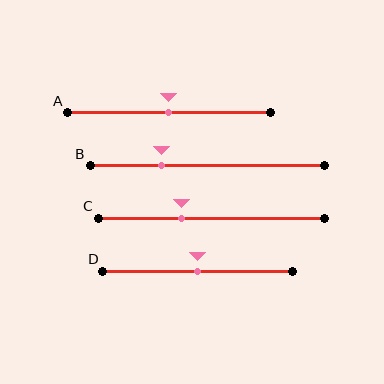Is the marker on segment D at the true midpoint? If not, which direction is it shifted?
Yes, the marker on segment D is at the true midpoint.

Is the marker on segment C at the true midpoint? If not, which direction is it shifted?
No, the marker on segment C is shifted to the left by about 13% of the segment length.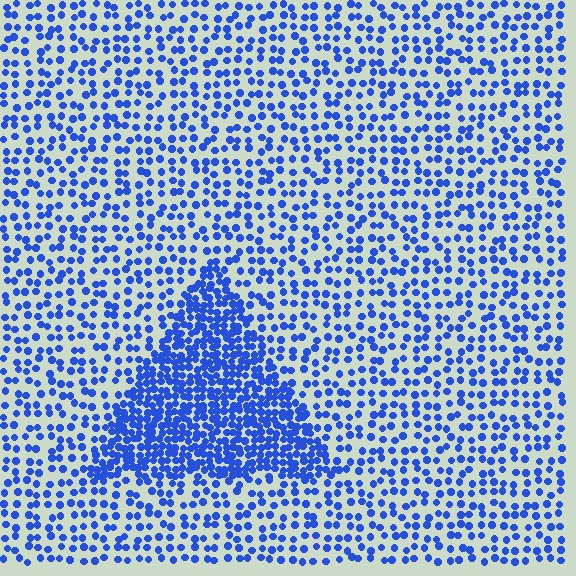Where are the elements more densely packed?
The elements are more densely packed inside the triangle boundary.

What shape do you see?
I see a triangle.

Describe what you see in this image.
The image contains small blue elements arranged at two different densities. A triangle-shaped region is visible where the elements are more densely packed than the surrounding area.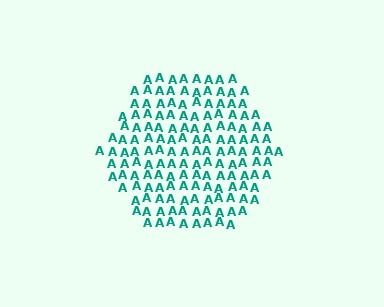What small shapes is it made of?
It is made of small letter A's.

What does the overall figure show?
The overall figure shows a hexagon.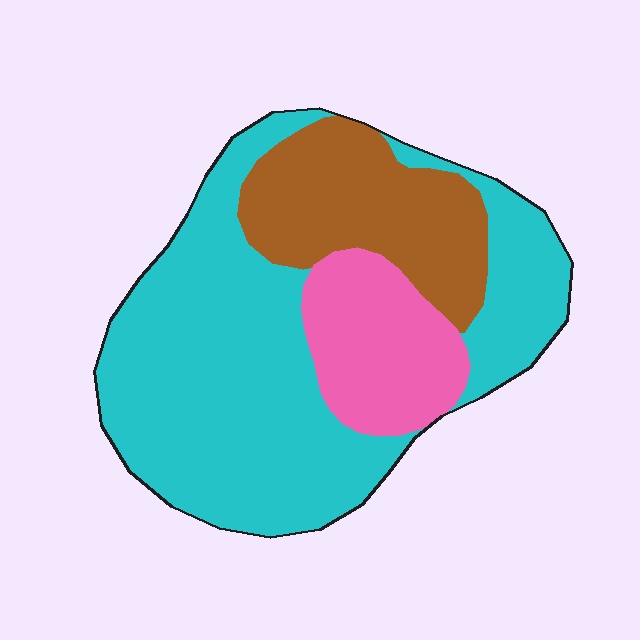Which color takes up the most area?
Cyan, at roughly 60%.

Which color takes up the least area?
Pink, at roughly 15%.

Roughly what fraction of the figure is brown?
Brown covers roughly 25% of the figure.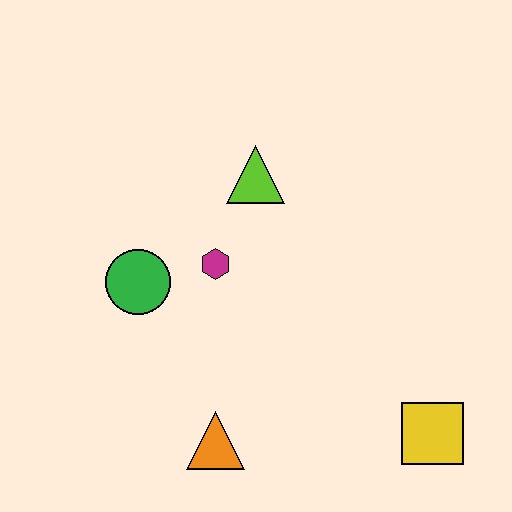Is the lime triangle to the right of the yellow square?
No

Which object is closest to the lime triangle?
The magenta hexagon is closest to the lime triangle.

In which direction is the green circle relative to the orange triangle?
The green circle is above the orange triangle.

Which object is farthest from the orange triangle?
The lime triangle is farthest from the orange triangle.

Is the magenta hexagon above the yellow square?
Yes